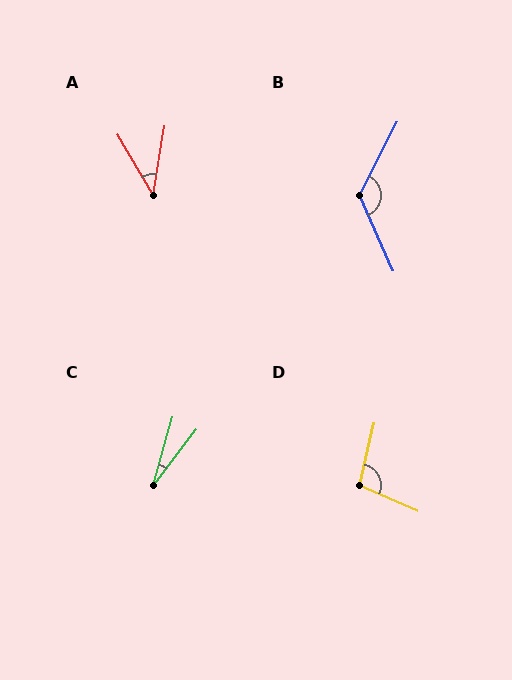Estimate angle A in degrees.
Approximately 39 degrees.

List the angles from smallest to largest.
C (21°), A (39°), D (101°), B (128°).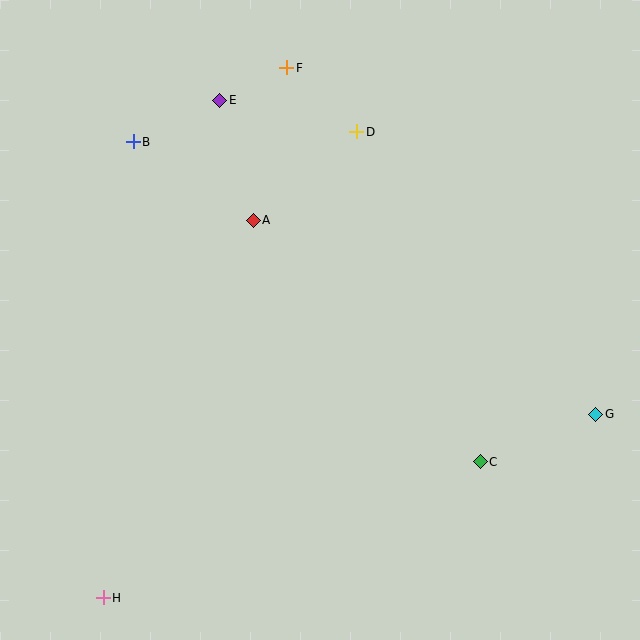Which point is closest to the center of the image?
Point A at (253, 220) is closest to the center.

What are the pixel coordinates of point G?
Point G is at (596, 414).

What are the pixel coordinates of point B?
Point B is at (133, 142).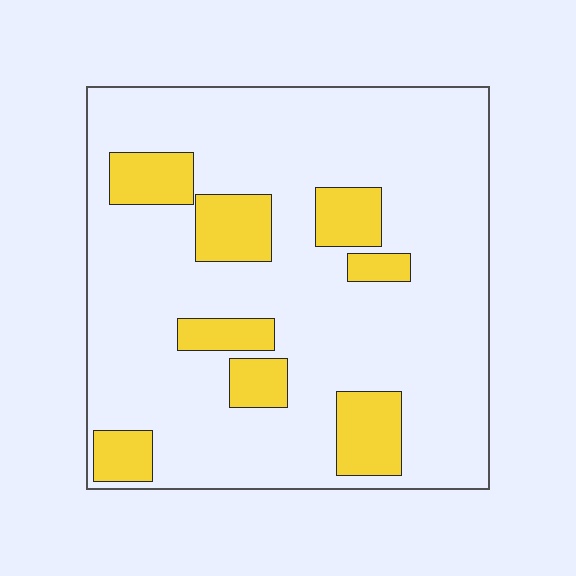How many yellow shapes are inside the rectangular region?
8.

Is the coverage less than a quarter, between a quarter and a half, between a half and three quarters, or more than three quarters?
Less than a quarter.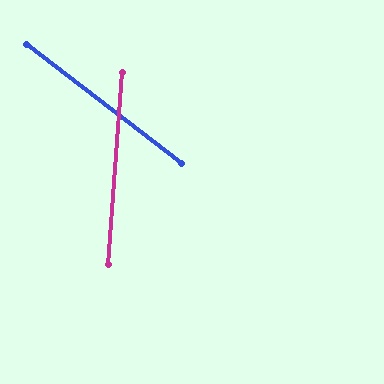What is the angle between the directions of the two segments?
Approximately 57 degrees.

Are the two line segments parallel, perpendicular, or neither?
Neither parallel nor perpendicular — they differ by about 57°.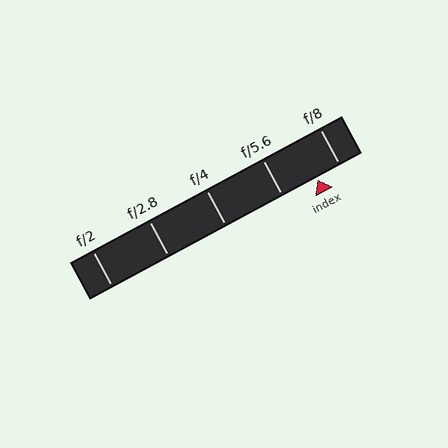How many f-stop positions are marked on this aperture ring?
There are 5 f-stop positions marked.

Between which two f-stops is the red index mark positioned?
The index mark is between f/5.6 and f/8.